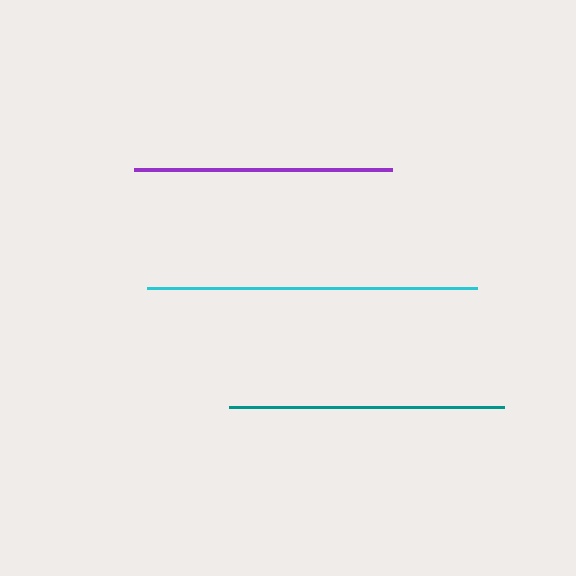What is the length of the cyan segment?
The cyan segment is approximately 329 pixels long.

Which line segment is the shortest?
The purple line is the shortest at approximately 258 pixels.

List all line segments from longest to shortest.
From longest to shortest: cyan, teal, purple.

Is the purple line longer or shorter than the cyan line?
The cyan line is longer than the purple line.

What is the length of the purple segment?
The purple segment is approximately 258 pixels long.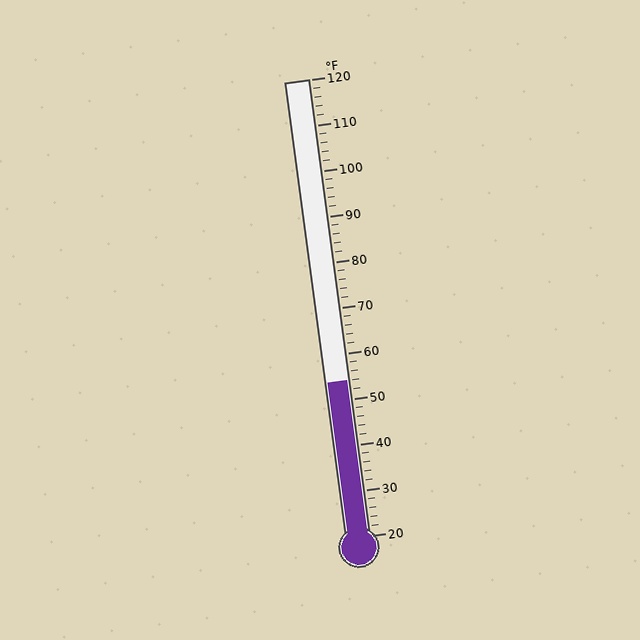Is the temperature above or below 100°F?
The temperature is below 100°F.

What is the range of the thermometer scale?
The thermometer scale ranges from 20°F to 120°F.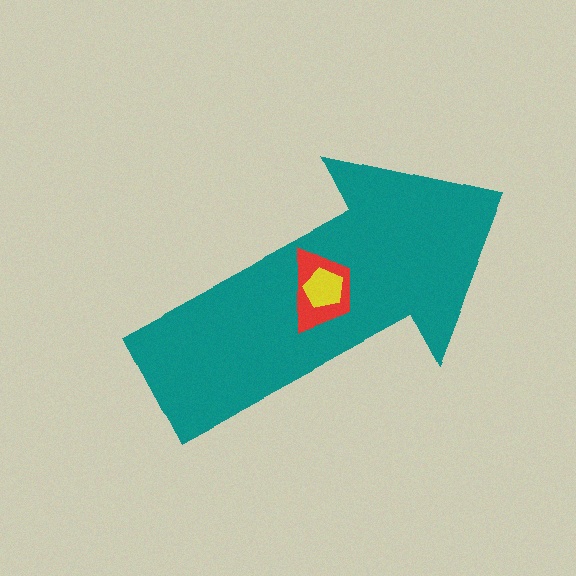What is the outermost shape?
The teal arrow.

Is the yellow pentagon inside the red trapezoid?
Yes.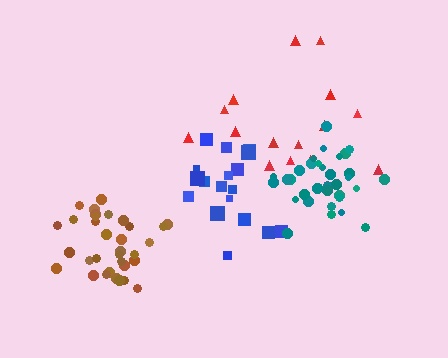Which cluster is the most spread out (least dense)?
Red.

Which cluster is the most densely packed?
Teal.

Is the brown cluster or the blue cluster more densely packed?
Brown.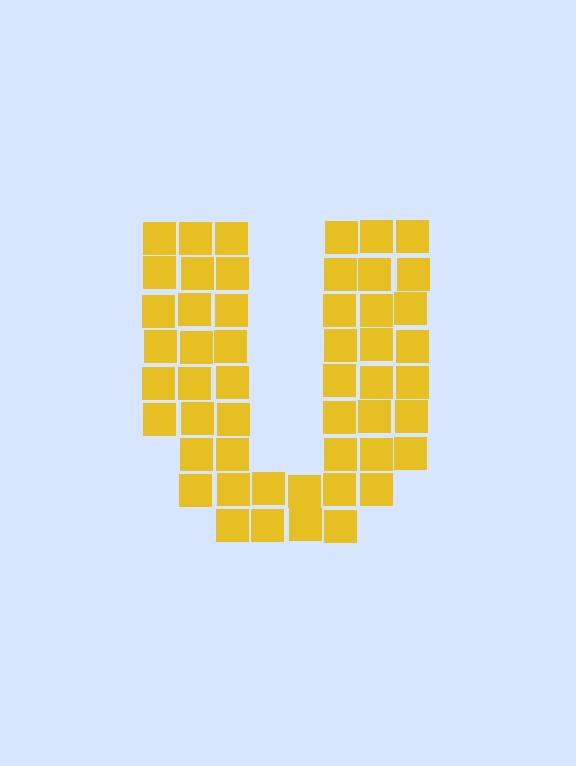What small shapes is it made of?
It is made of small squares.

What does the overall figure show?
The overall figure shows the letter U.